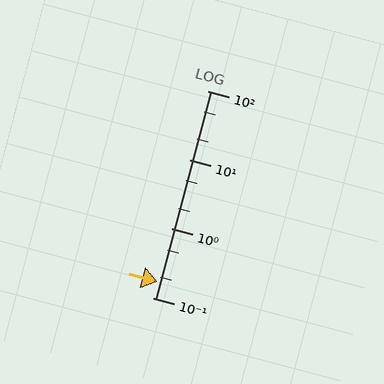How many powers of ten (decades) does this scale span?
The scale spans 3 decades, from 0.1 to 100.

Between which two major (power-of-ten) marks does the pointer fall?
The pointer is between 0.1 and 1.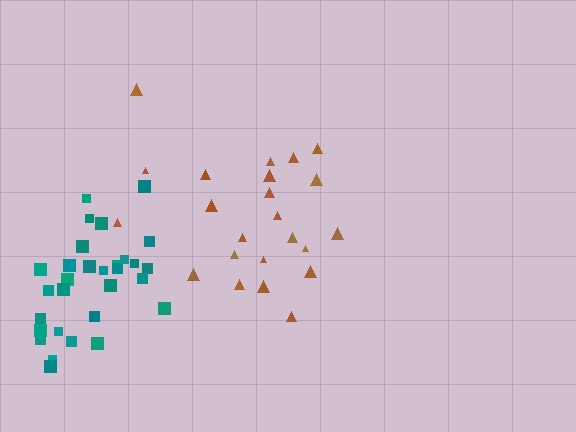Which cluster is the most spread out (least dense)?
Brown.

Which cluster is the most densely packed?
Teal.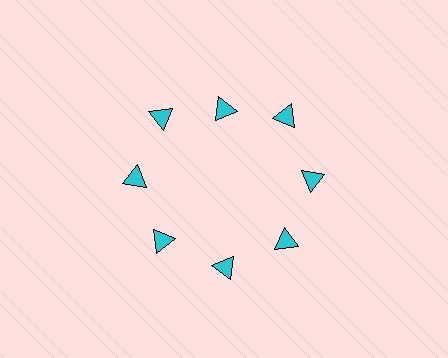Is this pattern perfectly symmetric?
No. The 8 cyan triangles are arranged in a ring, but one element near the 12 o'clock position is pulled inward toward the center, breaking the 8-fold rotational symmetry.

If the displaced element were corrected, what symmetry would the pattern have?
It would have 8-fold rotational symmetry — the pattern would map onto itself every 45 degrees.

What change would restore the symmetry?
The symmetry would be restored by moving it outward, back onto the ring so that all 8 triangles sit at equal angles and equal distance from the center.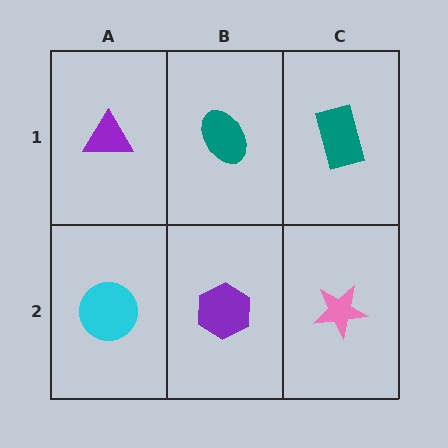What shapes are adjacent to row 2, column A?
A purple triangle (row 1, column A), a purple hexagon (row 2, column B).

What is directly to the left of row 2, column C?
A purple hexagon.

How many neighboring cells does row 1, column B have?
3.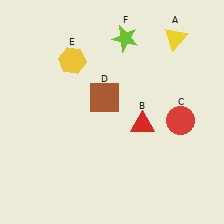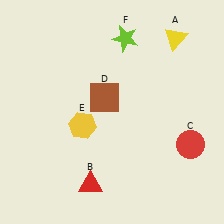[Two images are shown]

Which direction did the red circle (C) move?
The red circle (C) moved down.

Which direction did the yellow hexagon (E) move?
The yellow hexagon (E) moved down.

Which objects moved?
The objects that moved are: the red triangle (B), the red circle (C), the yellow hexagon (E).